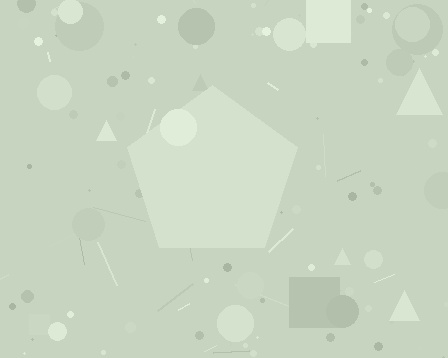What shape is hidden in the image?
A pentagon is hidden in the image.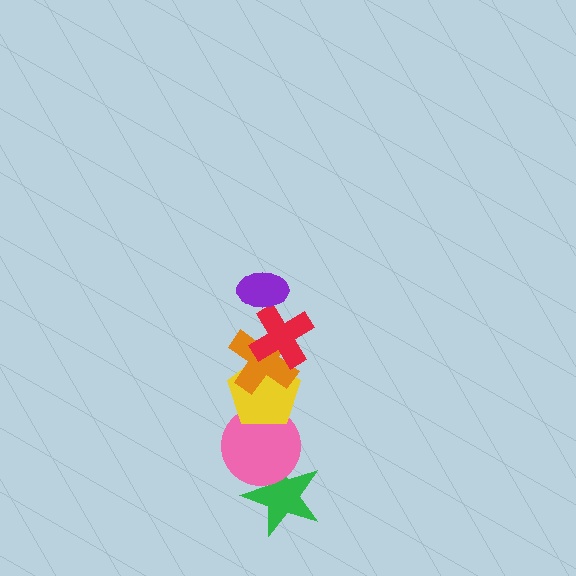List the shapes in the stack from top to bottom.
From top to bottom: the purple ellipse, the red cross, the orange cross, the yellow pentagon, the pink circle, the green star.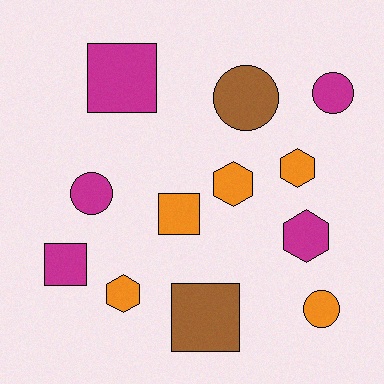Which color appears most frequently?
Magenta, with 5 objects.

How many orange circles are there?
There is 1 orange circle.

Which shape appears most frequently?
Circle, with 4 objects.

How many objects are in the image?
There are 12 objects.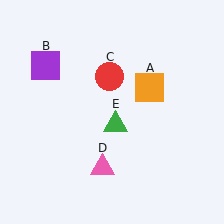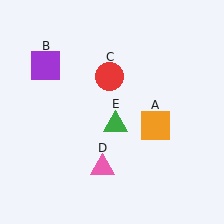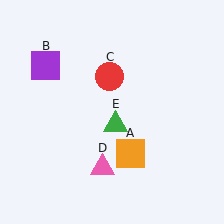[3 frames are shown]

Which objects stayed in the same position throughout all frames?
Purple square (object B) and red circle (object C) and pink triangle (object D) and green triangle (object E) remained stationary.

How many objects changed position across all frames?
1 object changed position: orange square (object A).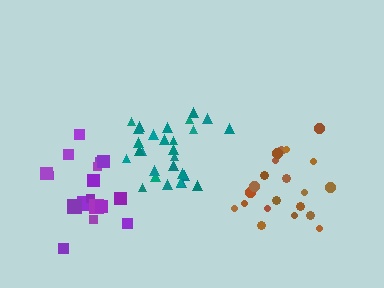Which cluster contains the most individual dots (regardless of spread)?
Teal (28).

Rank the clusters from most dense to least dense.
teal, brown, purple.